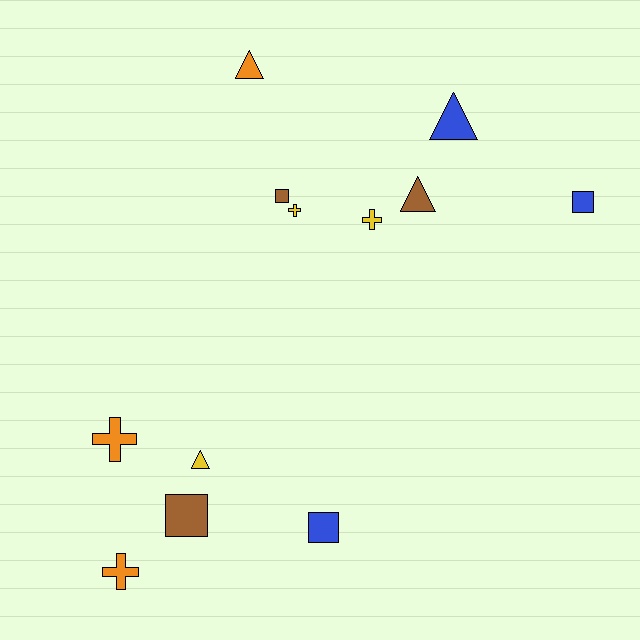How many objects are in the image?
There are 12 objects.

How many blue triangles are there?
There is 1 blue triangle.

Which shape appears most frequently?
Triangle, with 4 objects.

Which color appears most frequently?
Orange, with 3 objects.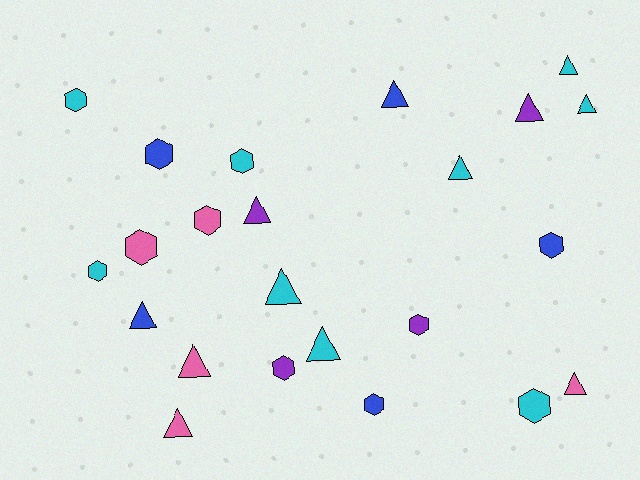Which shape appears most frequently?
Triangle, with 12 objects.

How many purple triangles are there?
There are 2 purple triangles.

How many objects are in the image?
There are 23 objects.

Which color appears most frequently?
Cyan, with 9 objects.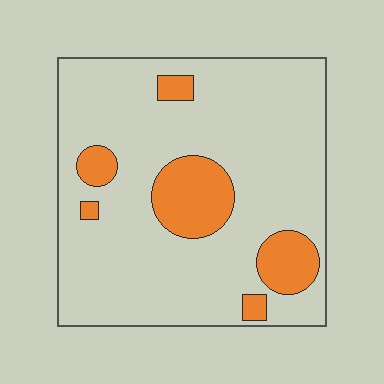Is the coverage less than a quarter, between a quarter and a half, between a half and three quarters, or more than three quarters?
Less than a quarter.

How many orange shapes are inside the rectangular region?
6.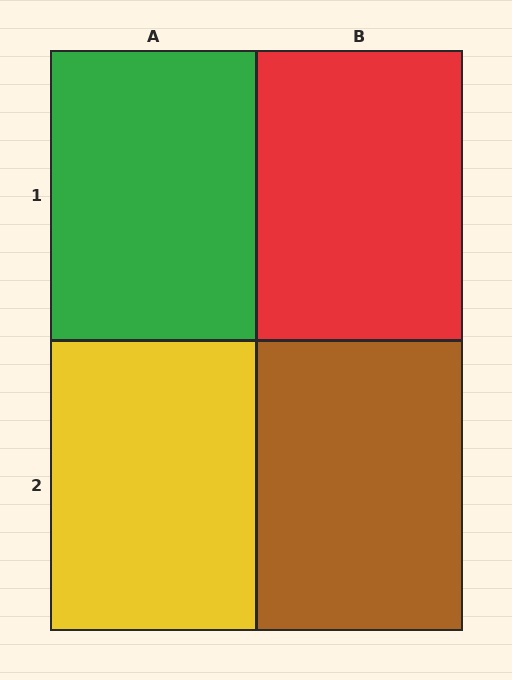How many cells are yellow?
1 cell is yellow.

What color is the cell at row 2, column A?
Yellow.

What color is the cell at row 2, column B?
Brown.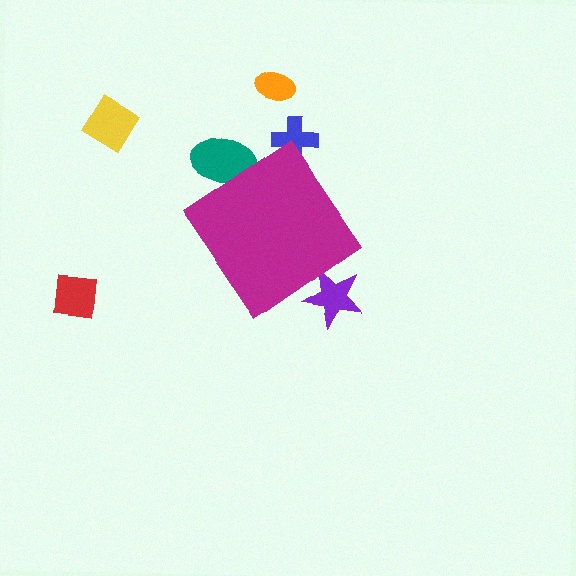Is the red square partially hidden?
No, the red square is fully visible.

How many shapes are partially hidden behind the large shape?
3 shapes are partially hidden.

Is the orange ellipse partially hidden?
No, the orange ellipse is fully visible.